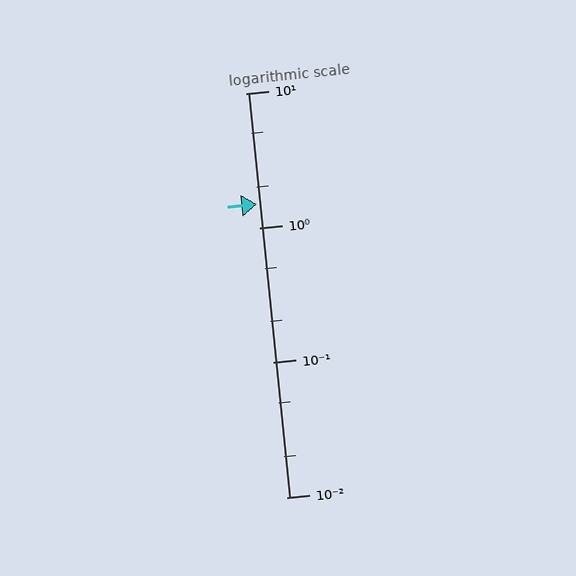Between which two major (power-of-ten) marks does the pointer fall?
The pointer is between 1 and 10.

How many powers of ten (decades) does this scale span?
The scale spans 3 decades, from 0.01 to 10.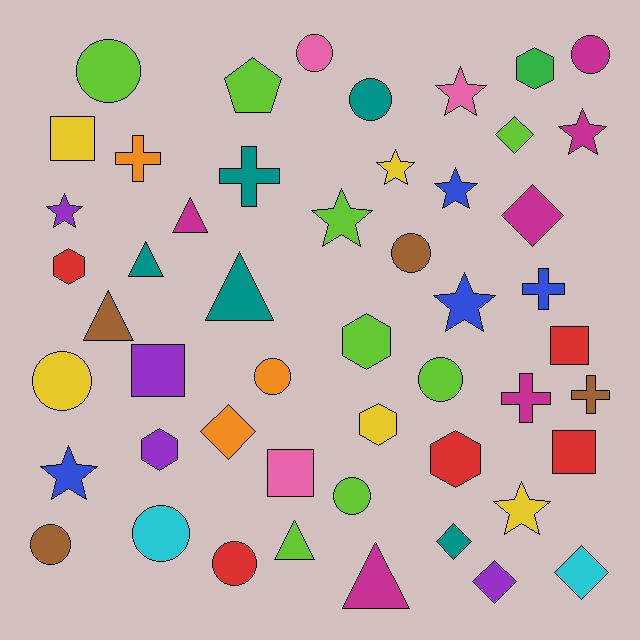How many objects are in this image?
There are 50 objects.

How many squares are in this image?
There are 5 squares.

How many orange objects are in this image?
There are 3 orange objects.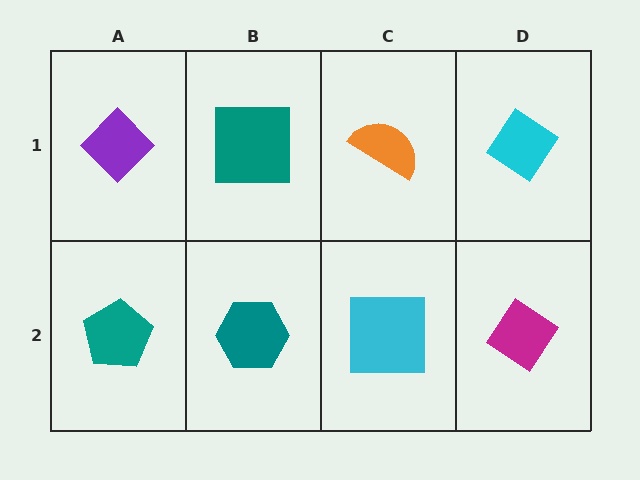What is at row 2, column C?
A cyan square.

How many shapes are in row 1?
4 shapes.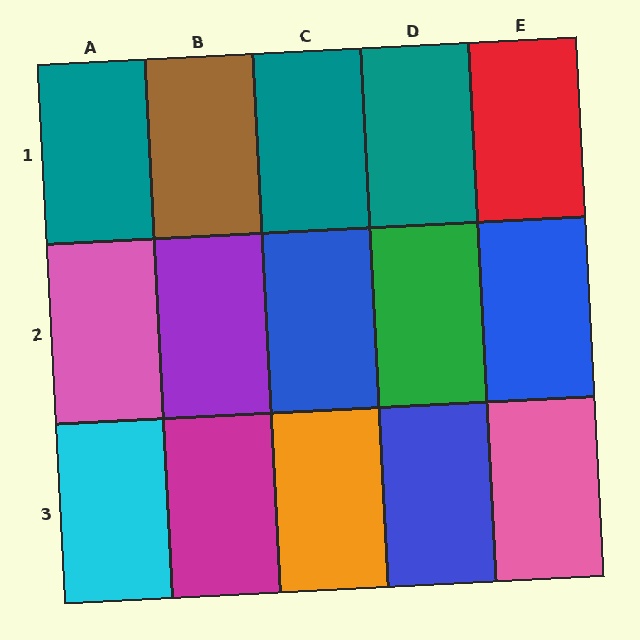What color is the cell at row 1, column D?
Teal.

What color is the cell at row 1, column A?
Teal.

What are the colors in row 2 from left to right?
Pink, purple, blue, green, blue.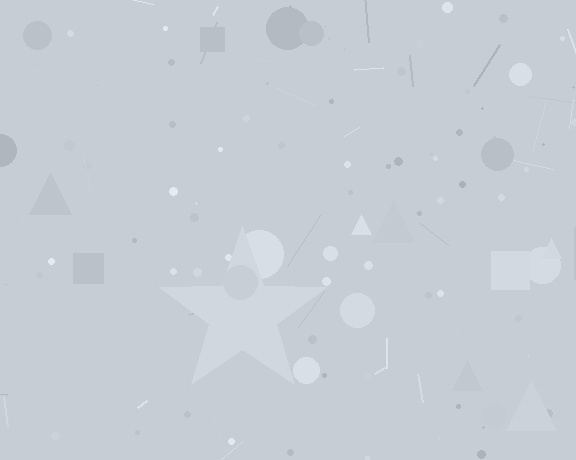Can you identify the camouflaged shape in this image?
The camouflaged shape is a star.